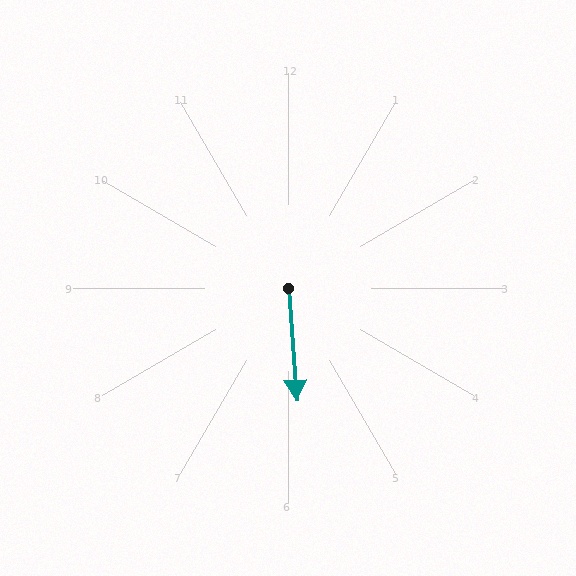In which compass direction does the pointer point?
South.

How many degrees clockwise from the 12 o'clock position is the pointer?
Approximately 176 degrees.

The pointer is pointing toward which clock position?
Roughly 6 o'clock.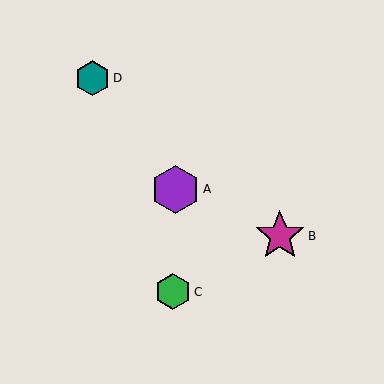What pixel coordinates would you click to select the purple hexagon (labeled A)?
Click at (176, 189) to select the purple hexagon A.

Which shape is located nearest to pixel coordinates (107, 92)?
The teal hexagon (labeled D) at (92, 78) is nearest to that location.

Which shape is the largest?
The magenta star (labeled B) is the largest.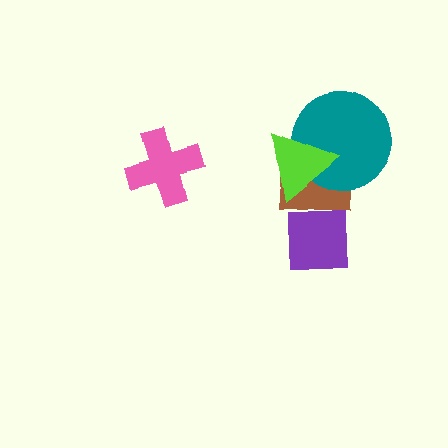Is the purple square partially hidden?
Yes, it is partially covered by another shape.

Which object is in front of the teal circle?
The lime triangle is in front of the teal circle.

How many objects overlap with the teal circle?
2 objects overlap with the teal circle.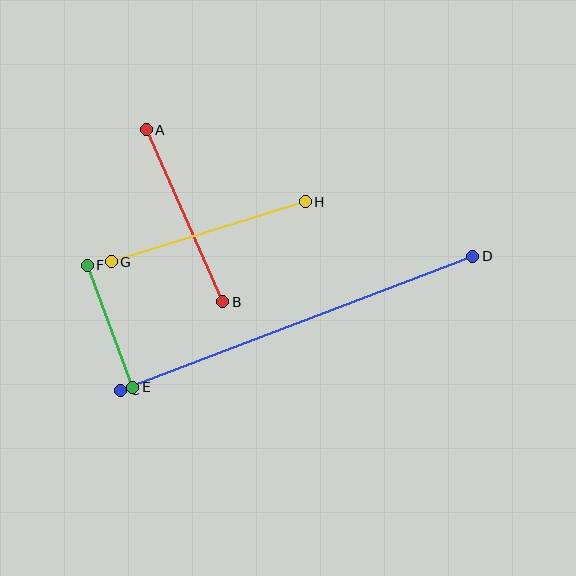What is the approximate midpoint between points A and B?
The midpoint is at approximately (184, 216) pixels.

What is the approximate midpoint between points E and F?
The midpoint is at approximately (110, 326) pixels.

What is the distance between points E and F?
The distance is approximately 131 pixels.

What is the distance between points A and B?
The distance is approximately 188 pixels.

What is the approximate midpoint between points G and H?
The midpoint is at approximately (208, 232) pixels.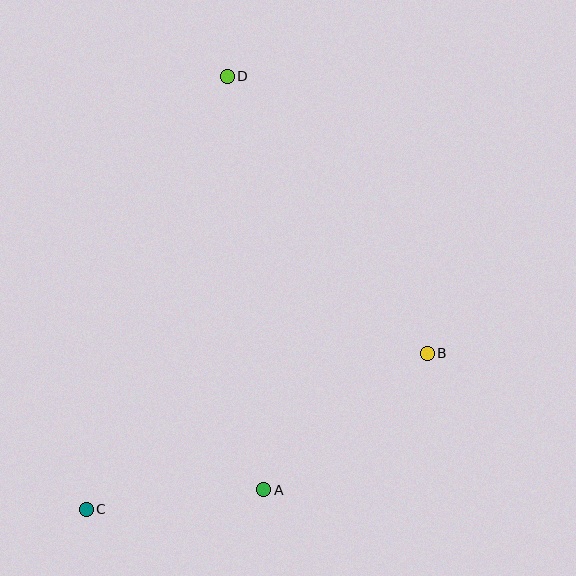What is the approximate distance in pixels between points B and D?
The distance between B and D is approximately 342 pixels.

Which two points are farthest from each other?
Points C and D are farthest from each other.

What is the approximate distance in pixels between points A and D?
The distance between A and D is approximately 415 pixels.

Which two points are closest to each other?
Points A and C are closest to each other.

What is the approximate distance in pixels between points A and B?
The distance between A and B is approximately 213 pixels.